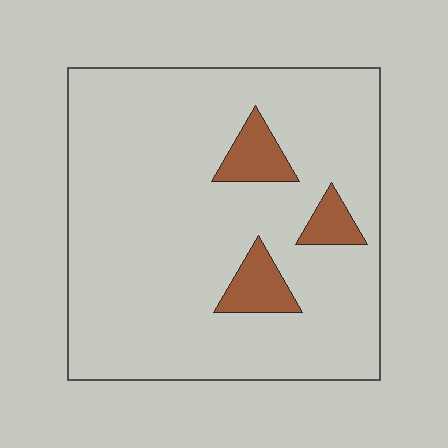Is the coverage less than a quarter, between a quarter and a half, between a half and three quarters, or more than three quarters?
Less than a quarter.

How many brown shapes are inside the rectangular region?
3.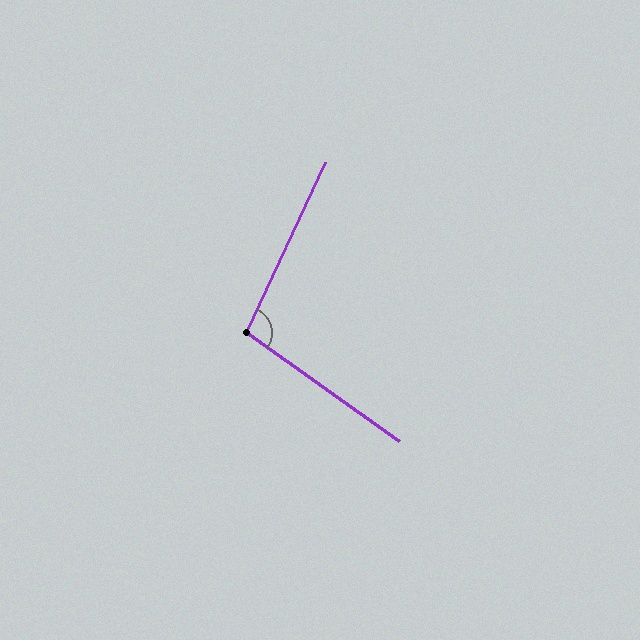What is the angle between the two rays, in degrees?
Approximately 100 degrees.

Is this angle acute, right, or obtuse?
It is obtuse.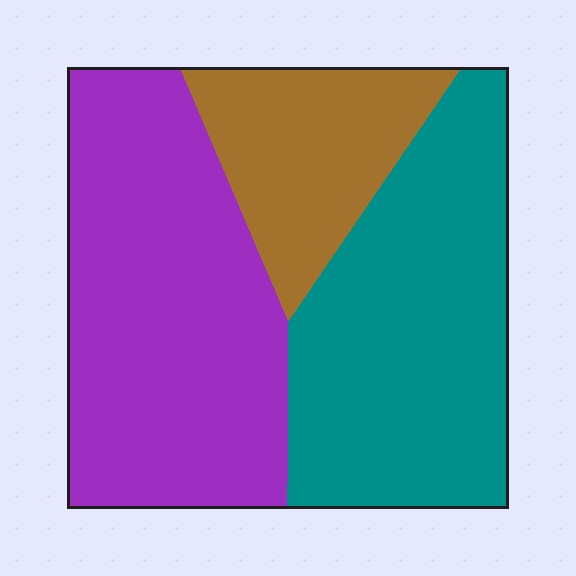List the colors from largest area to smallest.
From largest to smallest: purple, teal, brown.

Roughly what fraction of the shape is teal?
Teal takes up between a third and a half of the shape.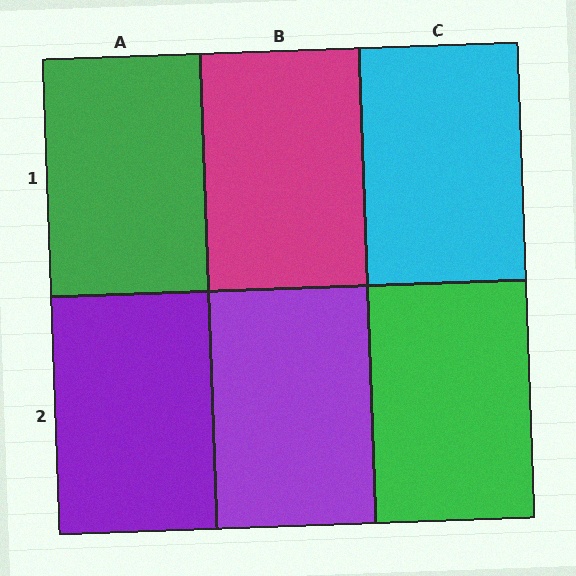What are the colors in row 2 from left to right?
Purple, purple, green.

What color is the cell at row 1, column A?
Green.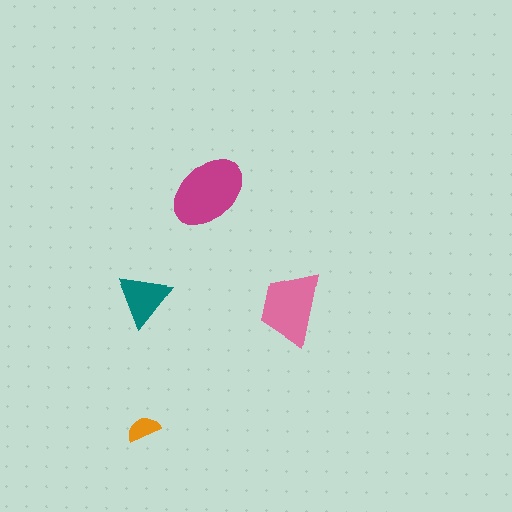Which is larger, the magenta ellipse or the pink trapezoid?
The magenta ellipse.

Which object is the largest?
The magenta ellipse.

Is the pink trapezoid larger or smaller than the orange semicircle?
Larger.